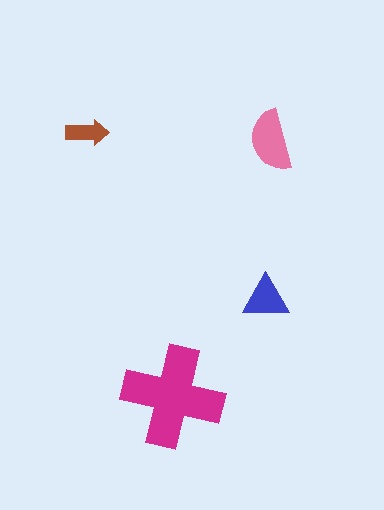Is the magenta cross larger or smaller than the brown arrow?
Larger.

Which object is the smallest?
The brown arrow.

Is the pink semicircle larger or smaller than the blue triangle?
Larger.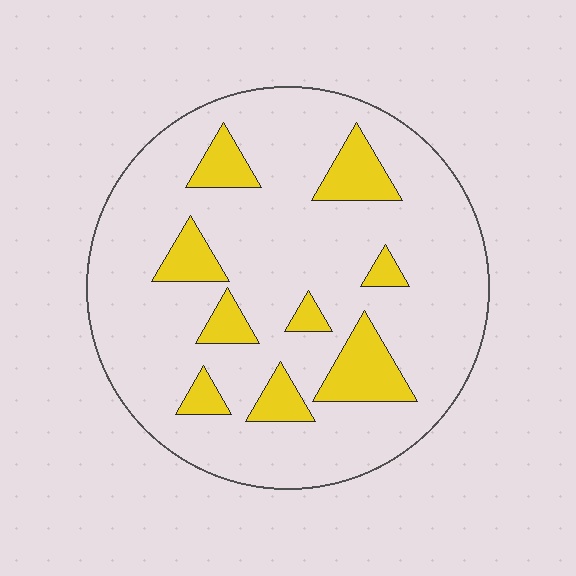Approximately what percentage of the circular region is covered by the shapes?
Approximately 15%.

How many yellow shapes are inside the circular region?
9.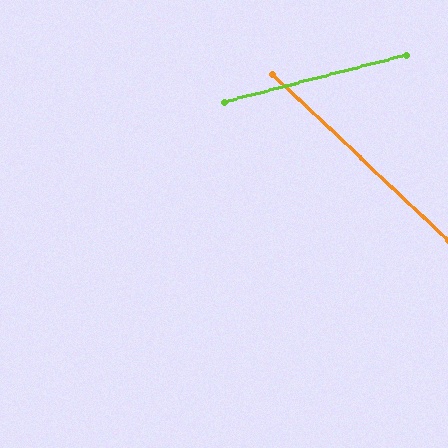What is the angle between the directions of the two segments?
Approximately 58 degrees.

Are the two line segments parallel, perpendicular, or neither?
Neither parallel nor perpendicular — they differ by about 58°.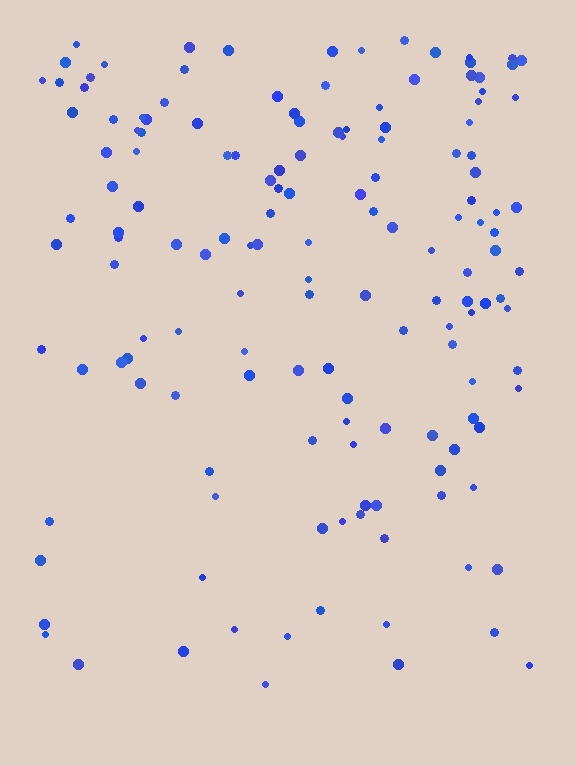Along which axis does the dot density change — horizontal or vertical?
Vertical.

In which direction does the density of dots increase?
From bottom to top, with the top side densest.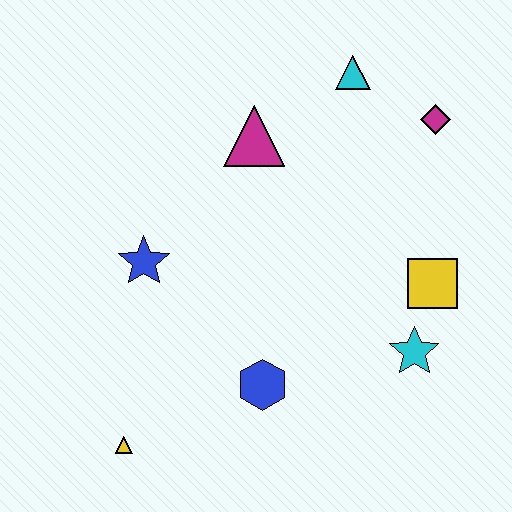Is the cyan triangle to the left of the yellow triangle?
No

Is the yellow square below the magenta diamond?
Yes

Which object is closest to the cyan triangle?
The magenta diamond is closest to the cyan triangle.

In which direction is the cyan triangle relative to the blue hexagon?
The cyan triangle is above the blue hexagon.